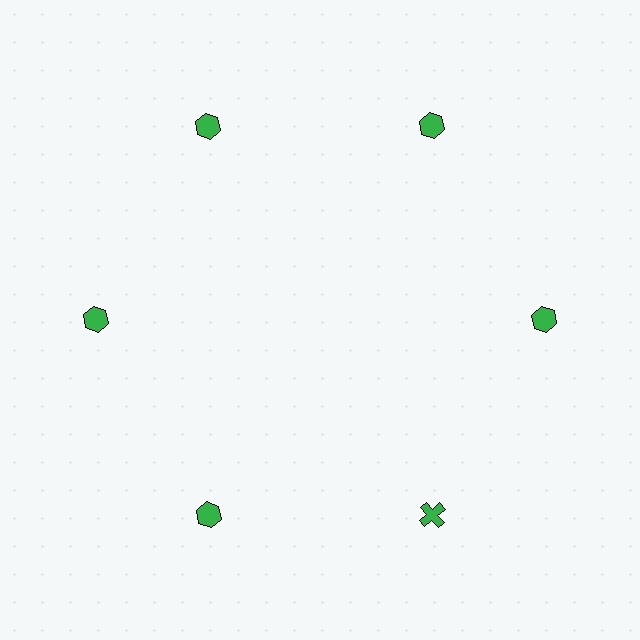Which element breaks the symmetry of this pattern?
The green cross at roughly the 5 o'clock position breaks the symmetry. All other shapes are green hexagons.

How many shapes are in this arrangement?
There are 6 shapes arranged in a ring pattern.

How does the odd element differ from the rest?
It has a different shape: cross instead of hexagon.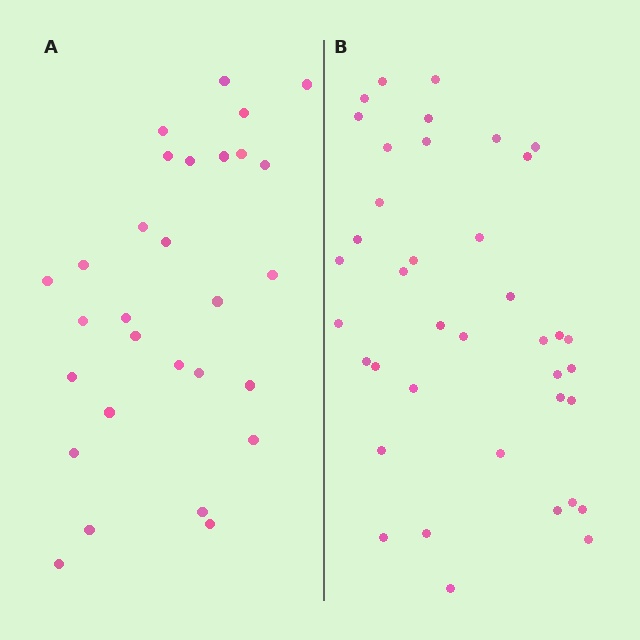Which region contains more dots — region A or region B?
Region B (the right region) has more dots.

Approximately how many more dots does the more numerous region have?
Region B has roughly 10 or so more dots than region A.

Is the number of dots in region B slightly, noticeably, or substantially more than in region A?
Region B has noticeably more, but not dramatically so. The ratio is roughly 1.3 to 1.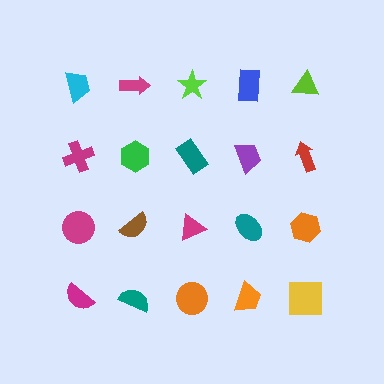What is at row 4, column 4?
An orange trapezoid.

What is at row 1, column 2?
A magenta arrow.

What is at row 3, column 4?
A teal ellipse.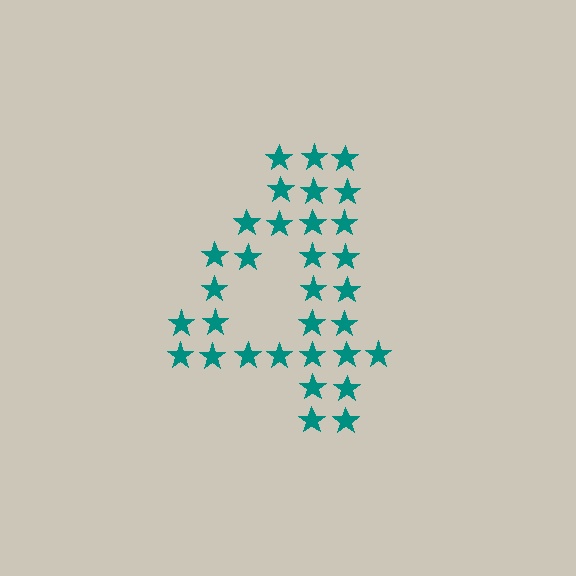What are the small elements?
The small elements are stars.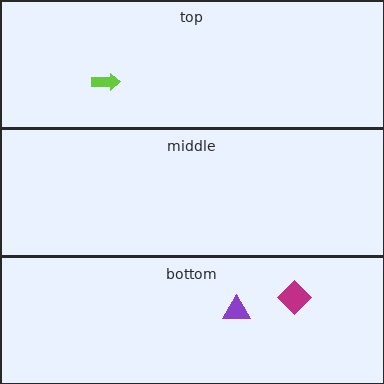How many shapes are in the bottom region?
2.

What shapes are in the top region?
The lime arrow.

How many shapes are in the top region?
1.